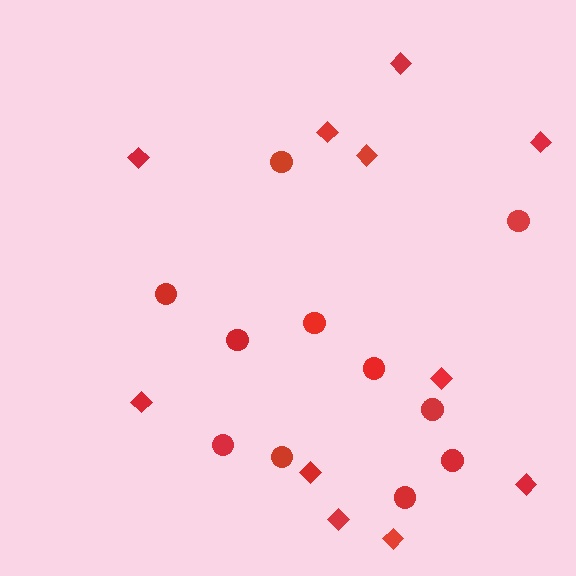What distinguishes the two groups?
There are 2 groups: one group of circles (11) and one group of diamonds (11).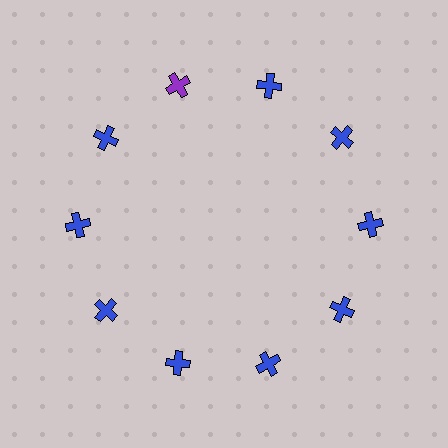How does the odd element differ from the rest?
It has a different color: purple instead of blue.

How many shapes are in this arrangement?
There are 10 shapes arranged in a ring pattern.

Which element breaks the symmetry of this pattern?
The purple cross at roughly the 11 o'clock position breaks the symmetry. All other shapes are blue crosses.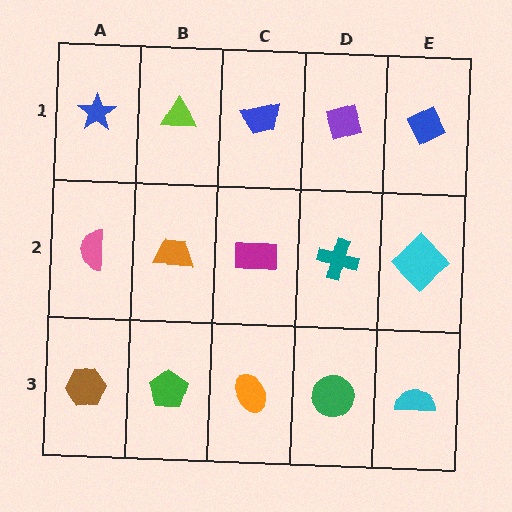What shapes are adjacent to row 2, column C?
A blue trapezoid (row 1, column C), an orange ellipse (row 3, column C), an orange trapezoid (row 2, column B), a teal cross (row 2, column D).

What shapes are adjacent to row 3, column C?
A magenta rectangle (row 2, column C), a green pentagon (row 3, column B), a green circle (row 3, column D).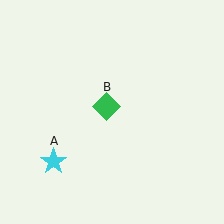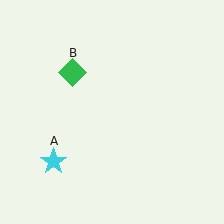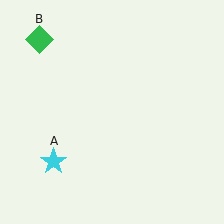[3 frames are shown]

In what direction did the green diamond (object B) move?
The green diamond (object B) moved up and to the left.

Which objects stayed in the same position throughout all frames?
Cyan star (object A) remained stationary.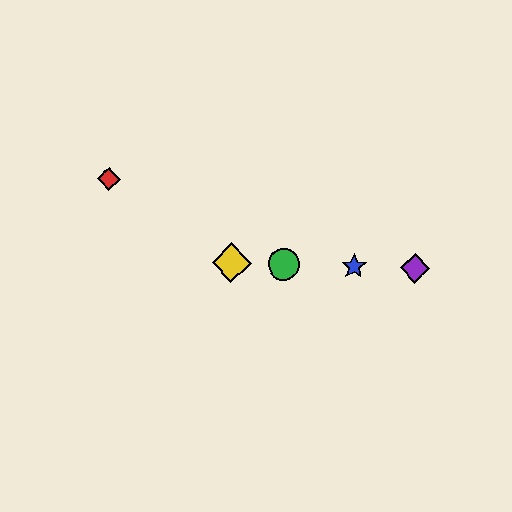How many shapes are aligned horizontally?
4 shapes (the blue star, the green circle, the yellow diamond, the purple diamond) are aligned horizontally.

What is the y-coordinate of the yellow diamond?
The yellow diamond is at y≈263.